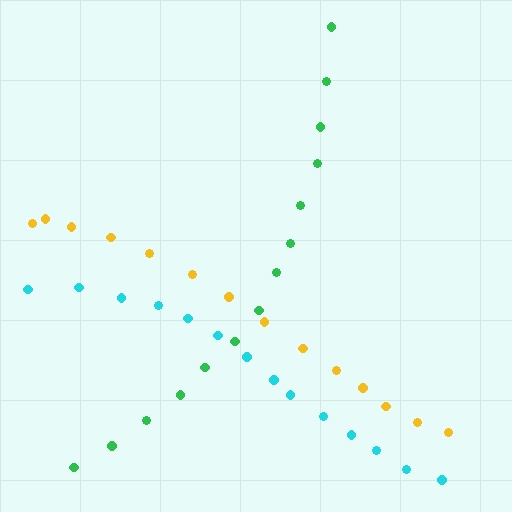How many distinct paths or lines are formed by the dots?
There are 3 distinct paths.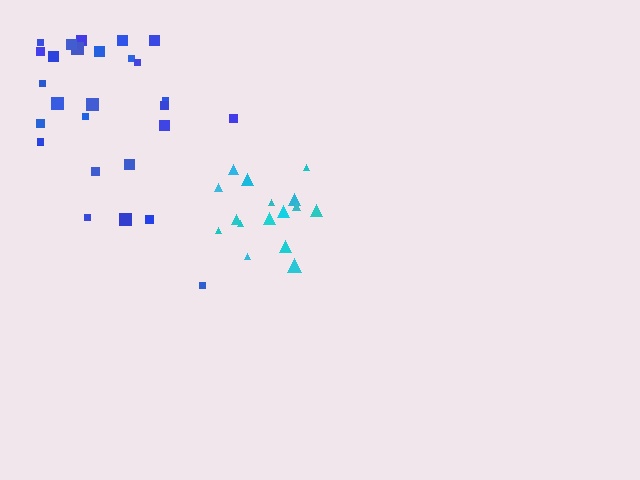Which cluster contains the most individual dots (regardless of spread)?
Blue (28).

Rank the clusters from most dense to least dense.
cyan, blue.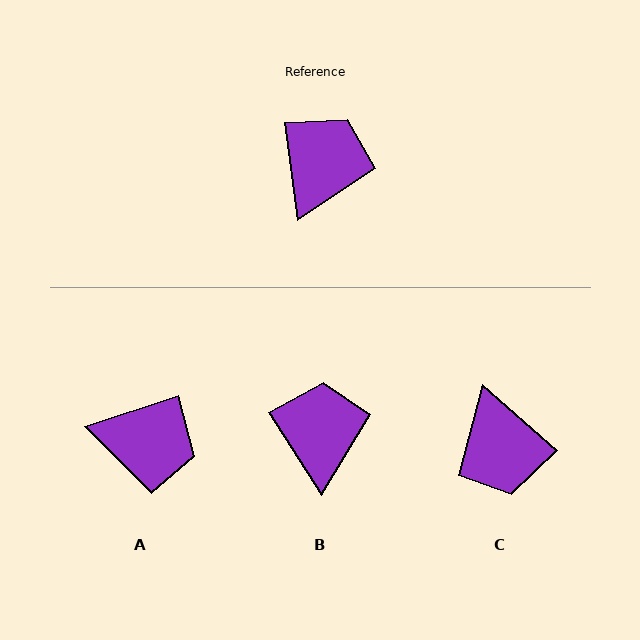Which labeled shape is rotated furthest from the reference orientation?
C, about 139 degrees away.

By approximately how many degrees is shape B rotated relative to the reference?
Approximately 25 degrees counter-clockwise.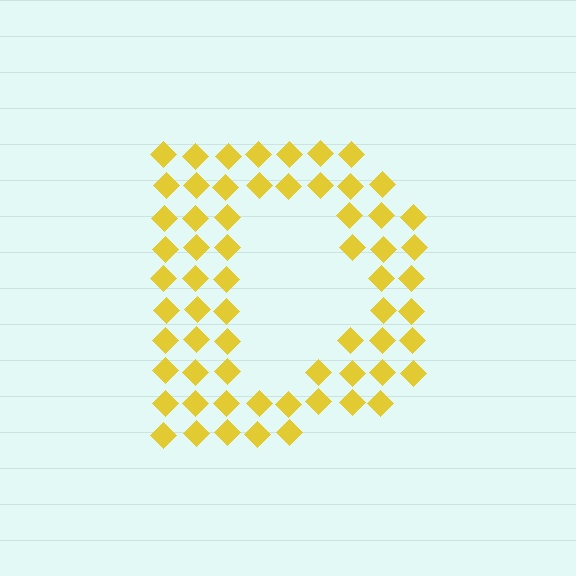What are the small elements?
The small elements are diamonds.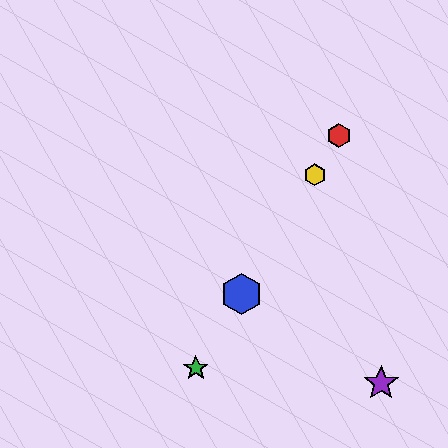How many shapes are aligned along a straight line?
4 shapes (the red hexagon, the blue hexagon, the green star, the yellow hexagon) are aligned along a straight line.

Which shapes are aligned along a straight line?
The red hexagon, the blue hexagon, the green star, the yellow hexagon are aligned along a straight line.